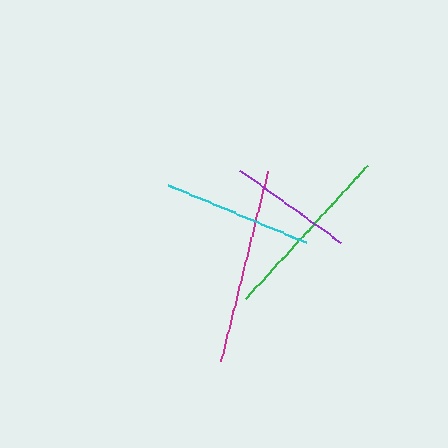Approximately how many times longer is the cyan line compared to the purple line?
The cyan line is approximately 1.2 times the length of the purple line.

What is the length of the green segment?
The green segment is approximately 180 pixels long.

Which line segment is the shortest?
The purple line is the shortest at approximately 124 pixels.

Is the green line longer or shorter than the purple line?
The green line is longer than the purple line.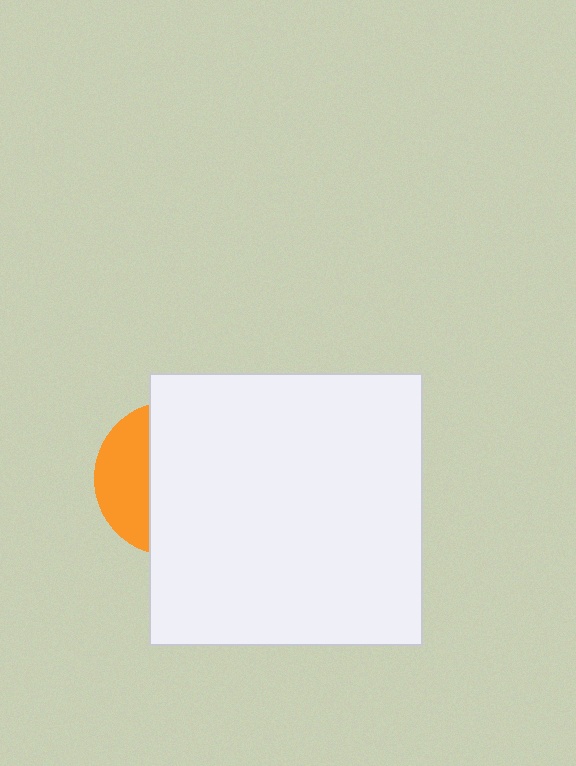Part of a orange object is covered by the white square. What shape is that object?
It is a circle.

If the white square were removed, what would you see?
You would see the complete orange circle.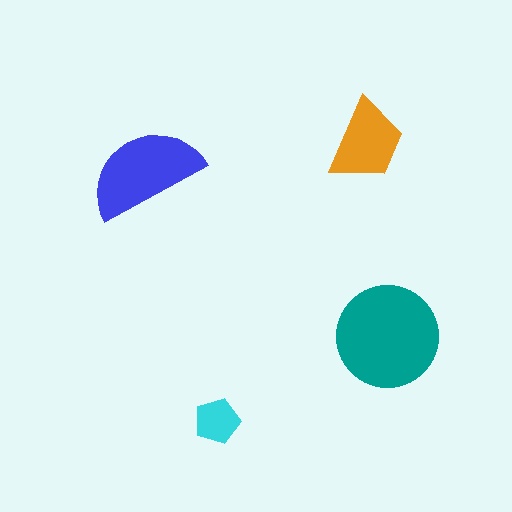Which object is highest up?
The orange trapezoid is topmost.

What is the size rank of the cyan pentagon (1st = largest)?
4th.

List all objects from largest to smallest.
The teal circle, the blue semicircle, the orange trapezoid, the cyan pentagon.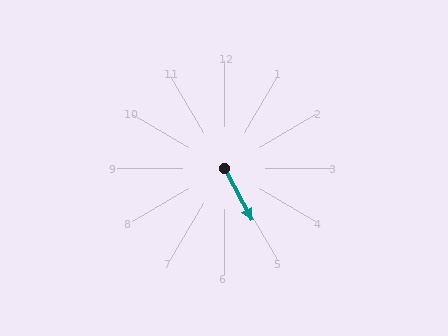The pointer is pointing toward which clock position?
Roughly 5 o'clock.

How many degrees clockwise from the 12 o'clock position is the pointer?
Approximately 152 degrees.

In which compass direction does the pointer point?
Southeast.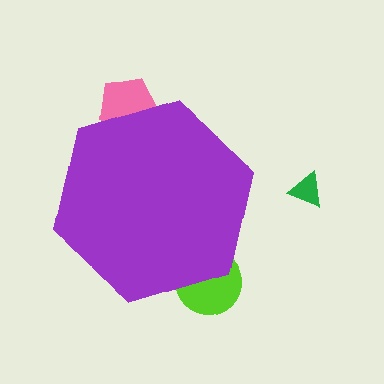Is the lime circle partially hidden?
Yes, the lime circle is partially hidden behind the purple hexagon.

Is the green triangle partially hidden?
No, the green triangle is fully visible.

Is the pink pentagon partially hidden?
Yes, the pink pentagon is partially hidden behind the purple hexagon.